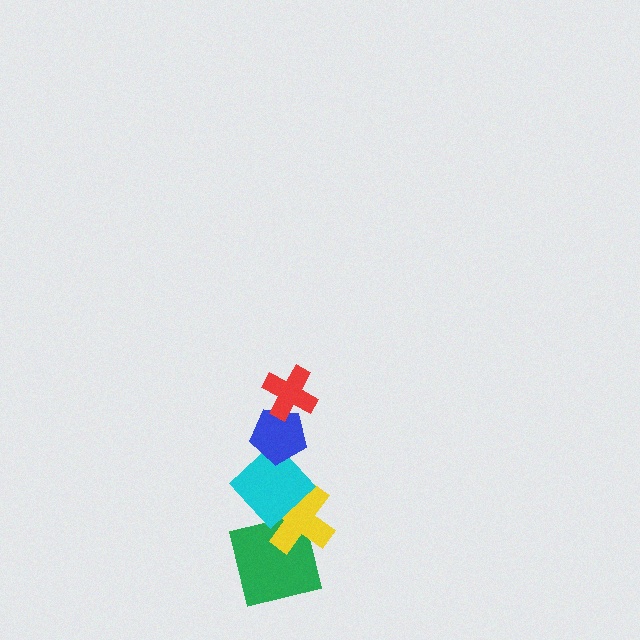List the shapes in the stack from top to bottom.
From top to bottom: the red cross, the blue pentagon, the cyan diamond, the yellow cross, the green square.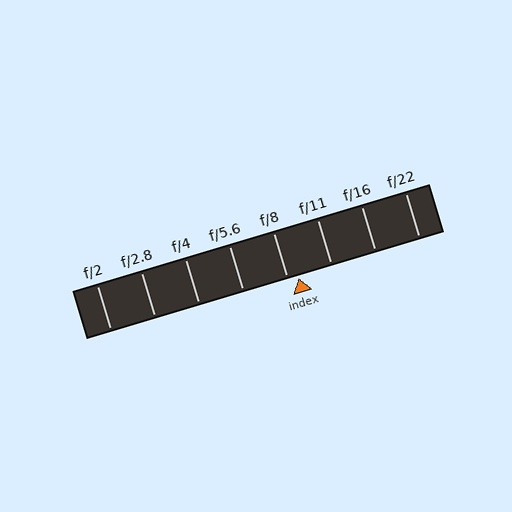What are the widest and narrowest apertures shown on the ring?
The widest aperture shown is f/2 and the narrowest is f/22.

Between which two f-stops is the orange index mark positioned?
The index mark is between f/8 and f/11.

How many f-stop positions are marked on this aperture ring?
There are 8 f-stop positions marked.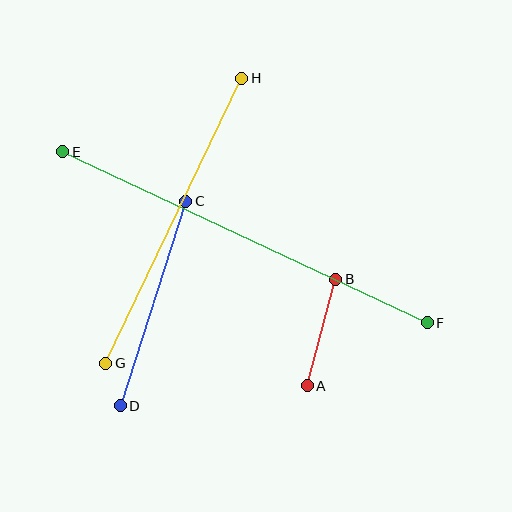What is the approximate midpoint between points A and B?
The midpoint is at approximately (322, 333) pixels.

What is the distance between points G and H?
The distance is approximately 316 pixels.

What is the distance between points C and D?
The distance is approximately 215 pixels.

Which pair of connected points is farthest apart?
Points E and F are farthest apart.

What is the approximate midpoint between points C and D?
The midpoint is at approximately (153, 304) pixels.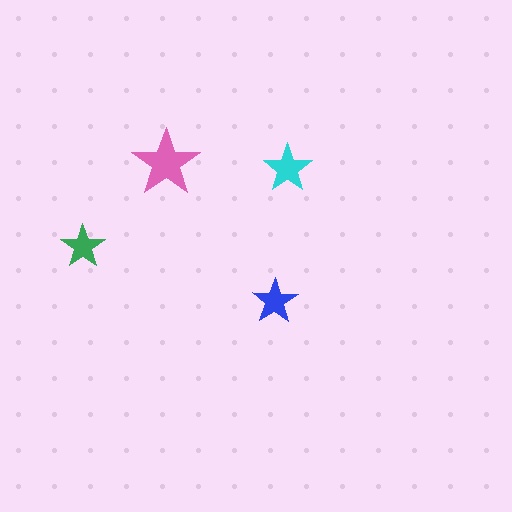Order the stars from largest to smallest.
the pink one, the cyan one, the blue one, the green one.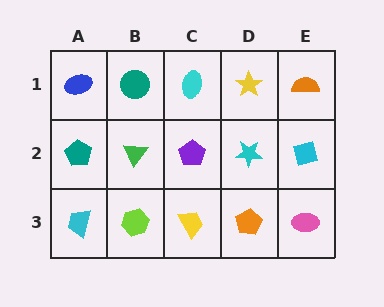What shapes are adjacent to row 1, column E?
A cyan square (row 2, column E), a yellow star (row 1, column D).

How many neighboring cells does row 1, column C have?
3.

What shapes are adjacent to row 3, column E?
A cyan square (row 2, column E), an orange pentagon (row 3, column D).